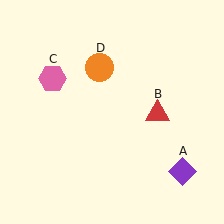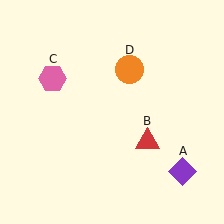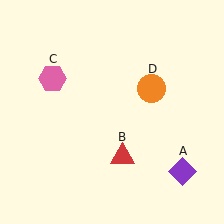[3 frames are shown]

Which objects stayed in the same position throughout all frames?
Purple diamond (object A) and pink hexagon (object C) remained stationary.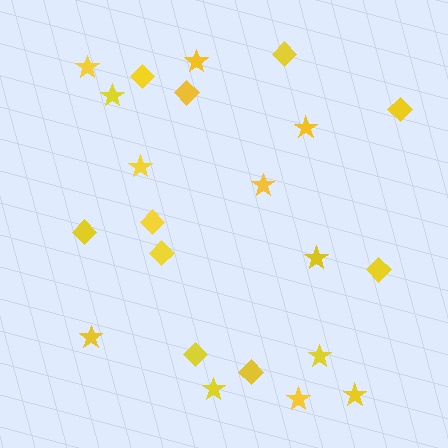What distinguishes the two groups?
There are 2 groups: one group of diamonds (10) and one group of stars (12).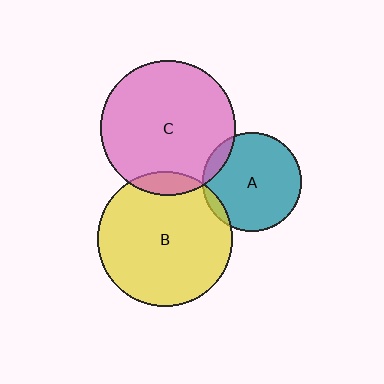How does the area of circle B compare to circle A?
Approximately 1.9 times.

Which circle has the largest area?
Circle B (yellow).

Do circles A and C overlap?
Yes.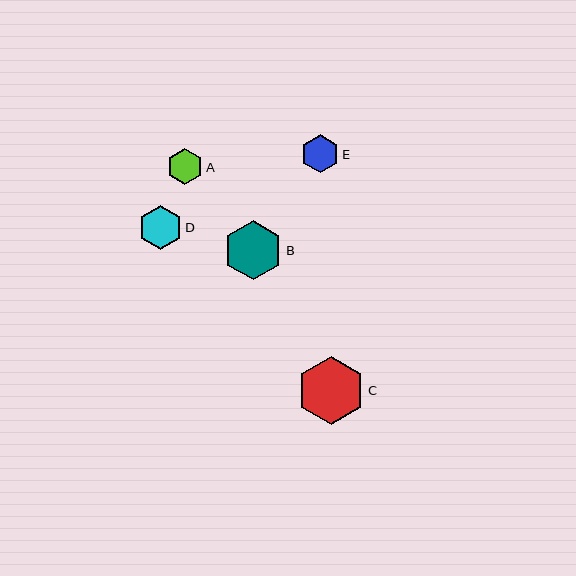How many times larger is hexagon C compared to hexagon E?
Hexagon C is approximately 1.8 times the size of hexagon E.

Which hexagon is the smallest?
Hexagon A is the smallest with a size of approximately 36 pixels.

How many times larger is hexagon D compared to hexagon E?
Hexagon D is approximately 1.1 times the size of hexagon E.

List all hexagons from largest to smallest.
From largest to smallest: C, B, D, E, A.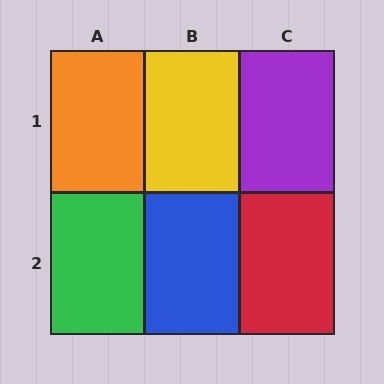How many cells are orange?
1 cell is orange.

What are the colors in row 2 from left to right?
Green, blue, red.